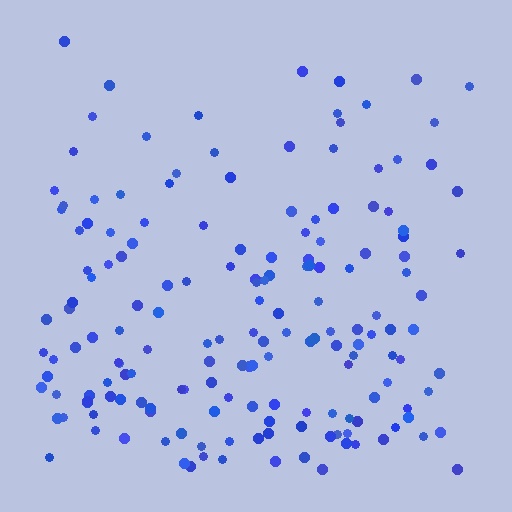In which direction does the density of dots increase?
From top to bottom, with the bottom side densest.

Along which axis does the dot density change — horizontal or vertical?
Vertical.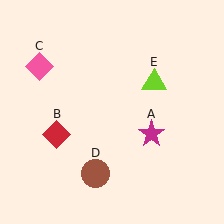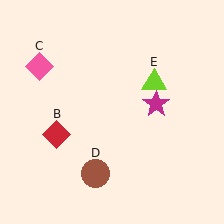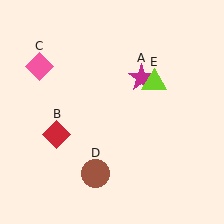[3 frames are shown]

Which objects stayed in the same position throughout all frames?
Red diamond (object B) and pink diamond (object C) and brown circle (object D) and lime triangle (object E) remained stationary.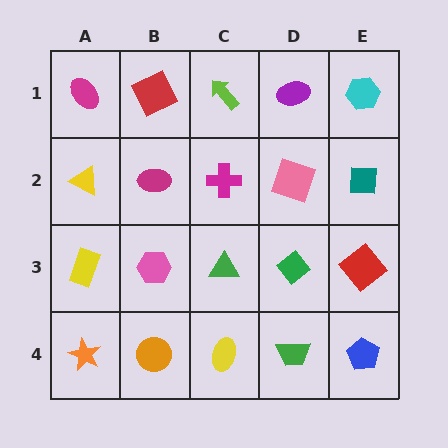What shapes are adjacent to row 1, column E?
A teal square (row 2, column E), a purple ellipse (row 1, column D).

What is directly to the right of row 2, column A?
A magenta ellipse.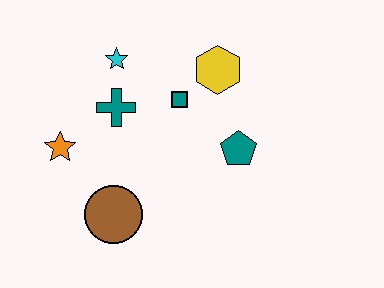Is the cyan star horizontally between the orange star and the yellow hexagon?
Yes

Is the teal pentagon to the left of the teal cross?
No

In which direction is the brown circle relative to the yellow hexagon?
The brown circle is below the yellow hexagon.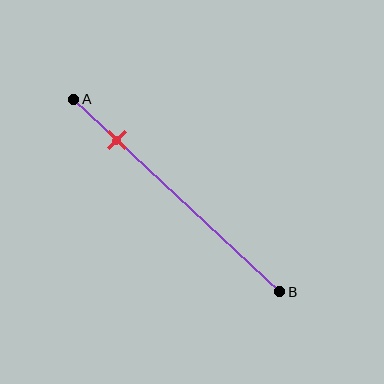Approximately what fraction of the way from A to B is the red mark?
The red mark is approximately 20% of the way from A to B.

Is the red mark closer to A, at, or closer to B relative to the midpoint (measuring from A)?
The red mark is closer to point A than the midpoint of segment AB.